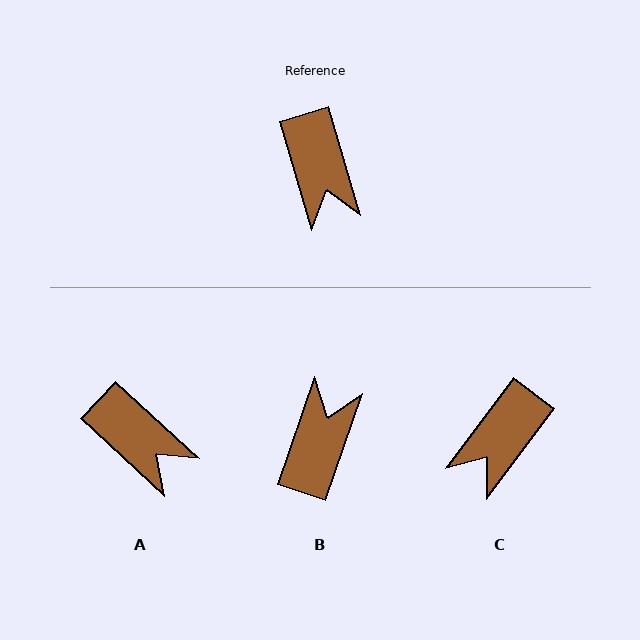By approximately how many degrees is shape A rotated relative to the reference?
Approximately 30 degrees counter-clockwise.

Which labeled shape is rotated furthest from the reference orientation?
B, about 144 degrees away.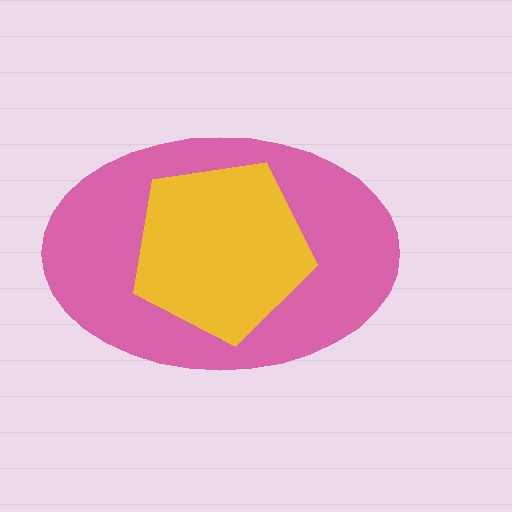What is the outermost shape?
The pink ellipse.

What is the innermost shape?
The yellow pentagon.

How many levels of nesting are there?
2.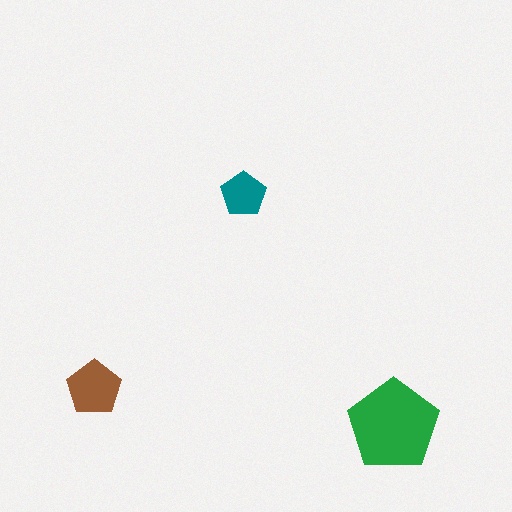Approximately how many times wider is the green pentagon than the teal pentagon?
About 2 times wider.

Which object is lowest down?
The green pentagon is bottommost.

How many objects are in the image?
There are 3 objects in the image.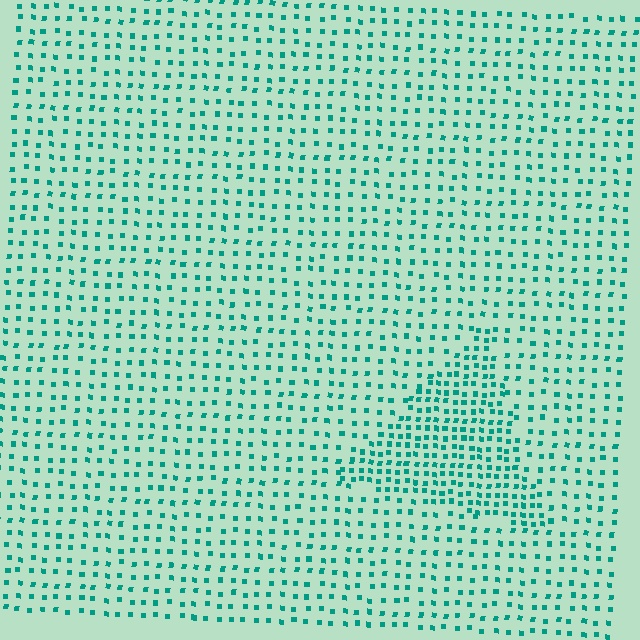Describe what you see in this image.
The image contains small teal elements arranged at two different densities. A triangle-shaped region is visible where the elements are more densely packed than the surrounding area.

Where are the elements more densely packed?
The elements are more densely packed inside the triangle boundary.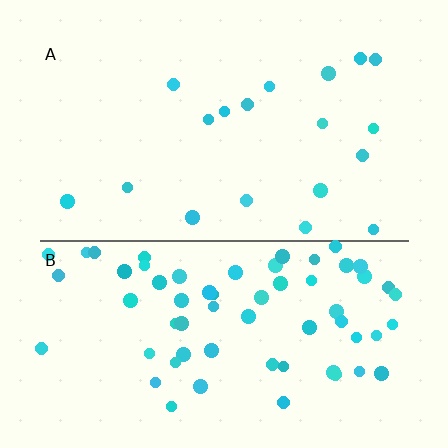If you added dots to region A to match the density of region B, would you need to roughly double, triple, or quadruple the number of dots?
Approximately triple.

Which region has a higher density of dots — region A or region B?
B (the bottom).